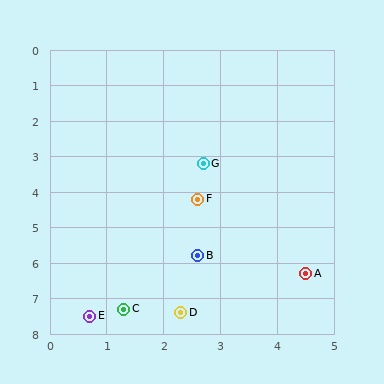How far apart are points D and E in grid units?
Points D and E are about 1.6 grid units apart.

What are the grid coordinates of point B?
Point B is at approximately (2.6, 5.8).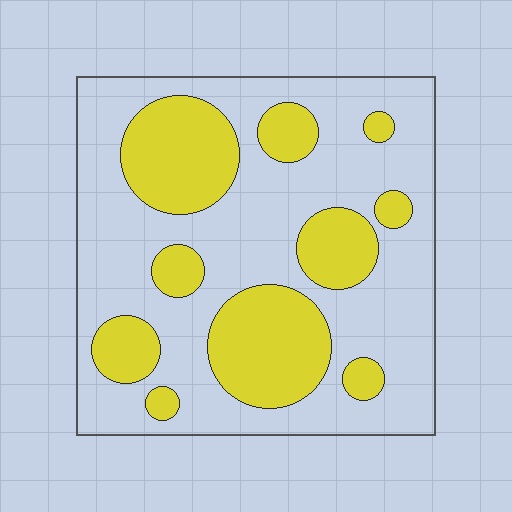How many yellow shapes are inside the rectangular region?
10.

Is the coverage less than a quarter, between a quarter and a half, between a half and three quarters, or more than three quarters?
Between a quarter and a half.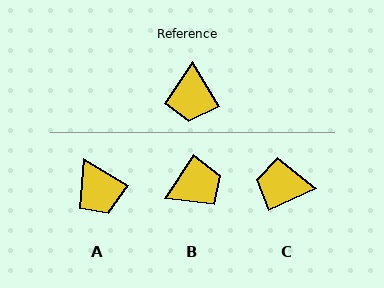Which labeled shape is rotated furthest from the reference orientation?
B, about 116 degrees away.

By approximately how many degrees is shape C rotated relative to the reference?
Approximately 96 degrees clockwise.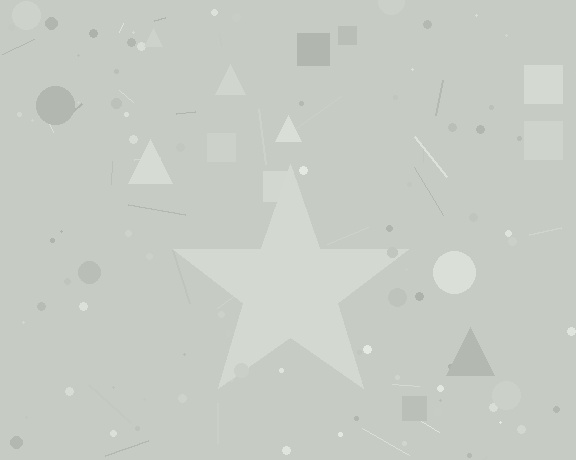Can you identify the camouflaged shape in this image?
The camouflaged shape is a star.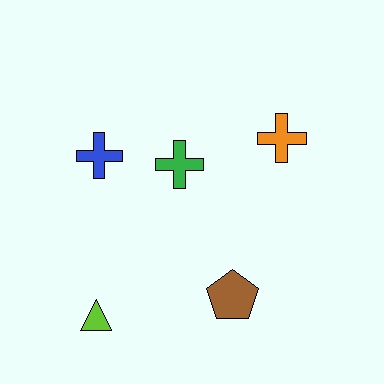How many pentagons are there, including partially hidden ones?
There is 1 pentagon.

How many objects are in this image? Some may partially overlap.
There are 5 objects.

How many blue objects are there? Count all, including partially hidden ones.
There is 1 blue object.